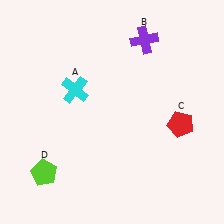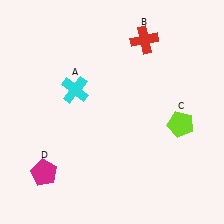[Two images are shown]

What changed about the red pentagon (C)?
In Image 1, C is red. In Image 2, it changed to lime.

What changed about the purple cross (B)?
In Image 1, B is purple. In Image 2, it changed to red.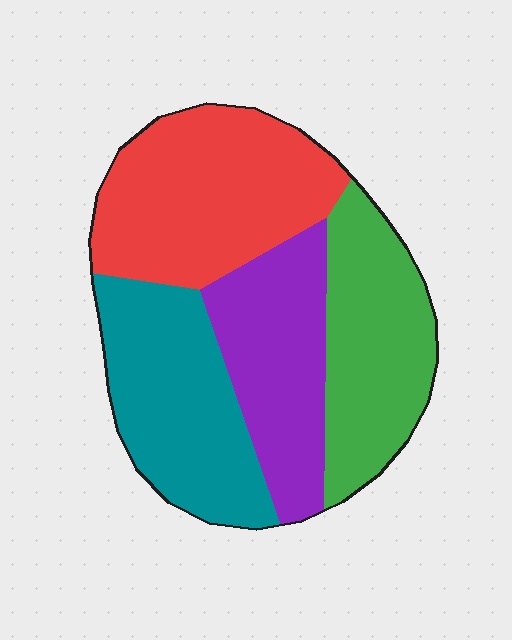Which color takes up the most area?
Red, at roughly 30%.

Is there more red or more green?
Red.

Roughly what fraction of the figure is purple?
Purple takes up about one fifth (1/5) of the figure.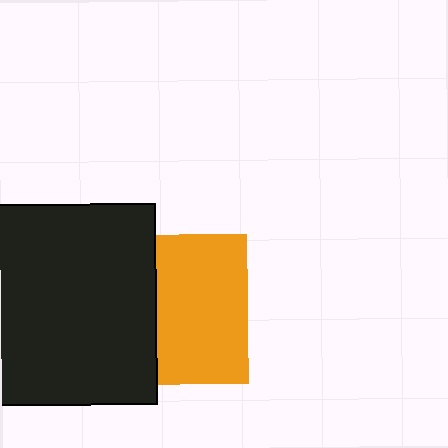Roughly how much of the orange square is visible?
About half of it is visible (roughly 61%).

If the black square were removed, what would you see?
You would see the complete orange square.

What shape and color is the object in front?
The object in front is a black square.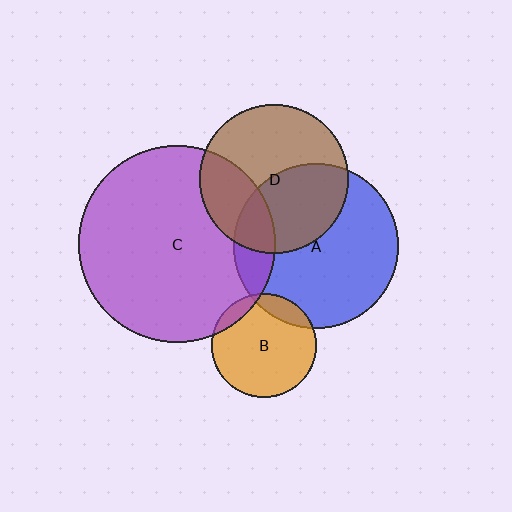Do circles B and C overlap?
Yes.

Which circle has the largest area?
Circle C (purple).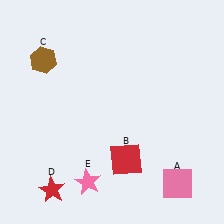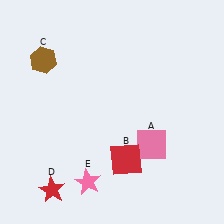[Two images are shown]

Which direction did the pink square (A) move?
The pink square (A) moved up.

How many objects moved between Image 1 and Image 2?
1 object moved between the two images.